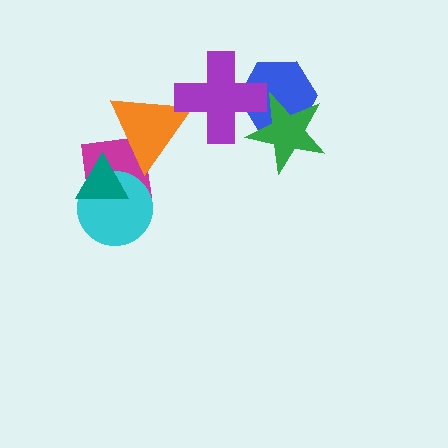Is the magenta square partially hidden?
Yes, it is partially covered by another shape.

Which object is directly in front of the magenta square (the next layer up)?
The cyan circle is directly in front of the magenta square.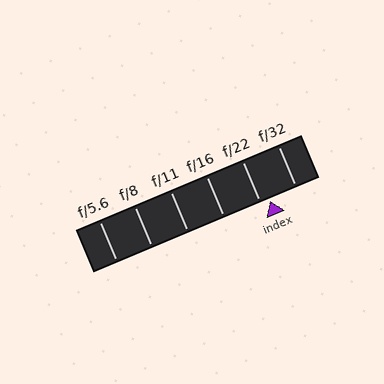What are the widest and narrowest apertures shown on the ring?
The widest aperture shown is f/5.6 and the narrowest is f/32.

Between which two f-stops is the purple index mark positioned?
The index mark is between f/22 and f/32.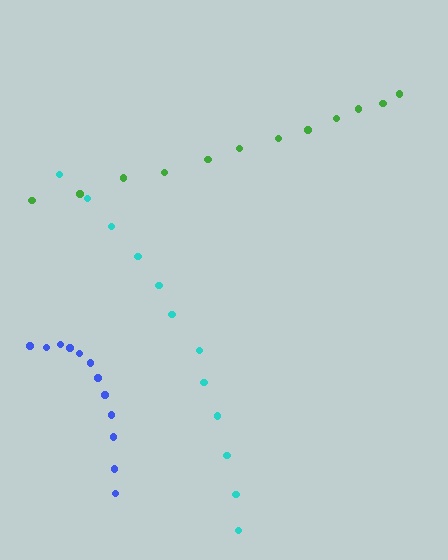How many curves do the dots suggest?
There are 3 distinct paths.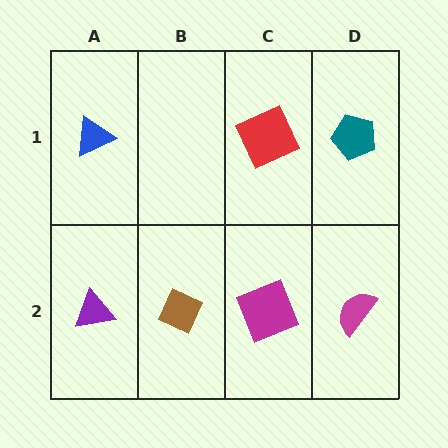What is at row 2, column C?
A magenta square.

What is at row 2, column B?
A brown diamond.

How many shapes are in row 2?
4 shapes.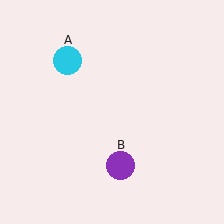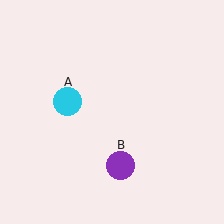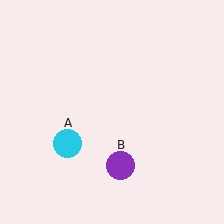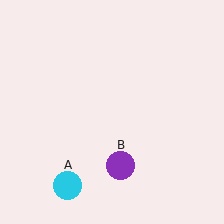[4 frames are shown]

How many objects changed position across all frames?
1 object changed position: cyan circle (object A).